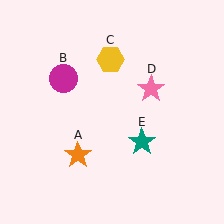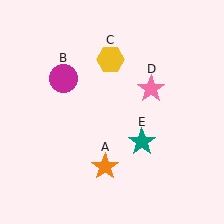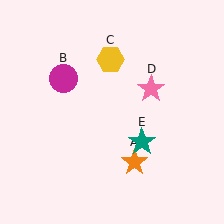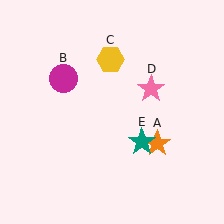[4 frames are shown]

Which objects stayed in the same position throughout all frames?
Magenta circle (object B) and yellow hexagon (object C) and pink star (object D) and teal star (object E) remained stationary.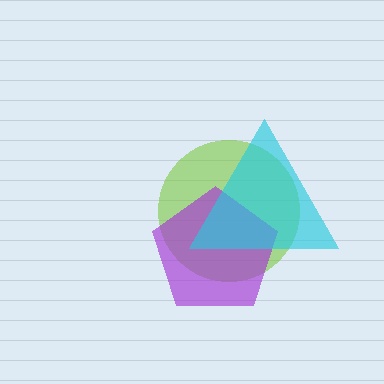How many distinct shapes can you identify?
There are 3 distinct shapes: a lime circle, a purple pentagon, a cyan triangle.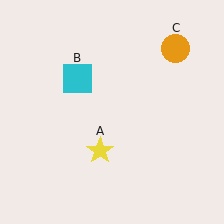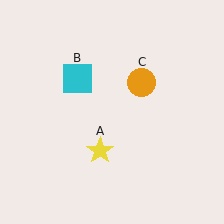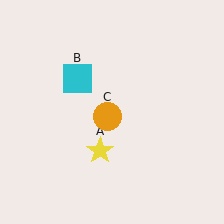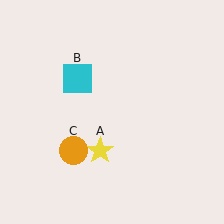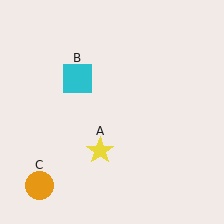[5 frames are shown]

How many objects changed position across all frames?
1 object changed position: orange circle (object C).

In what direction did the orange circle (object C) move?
The orange circle (object C) moved down and to the left.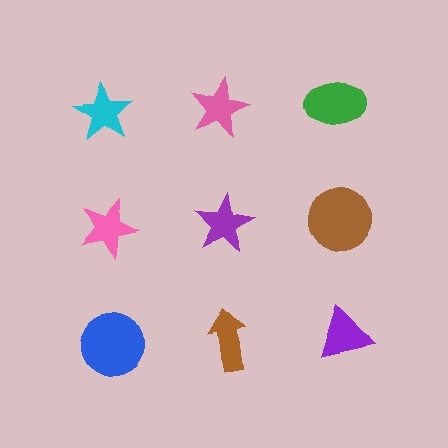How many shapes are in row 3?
3 shapes.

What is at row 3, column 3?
A purple triangle.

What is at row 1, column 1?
A cyan star.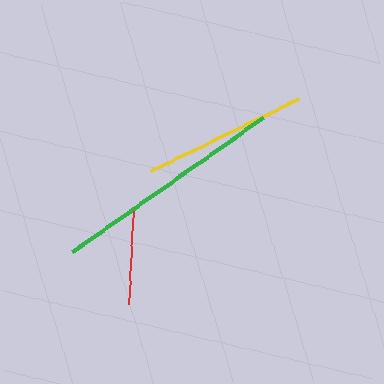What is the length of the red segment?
The red segment is approximately 94 pixels long.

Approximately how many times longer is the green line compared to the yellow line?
The green line is approximately 1.4 times the length of the yellow line.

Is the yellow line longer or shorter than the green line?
The green line is longer than the yellow line.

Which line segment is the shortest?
The red line is the shortest at approximately 94 pixels.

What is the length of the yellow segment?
The yellow segment is approximately 165 pixels long.